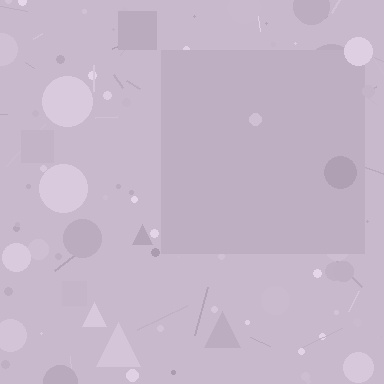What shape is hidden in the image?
A square is hidden in the image.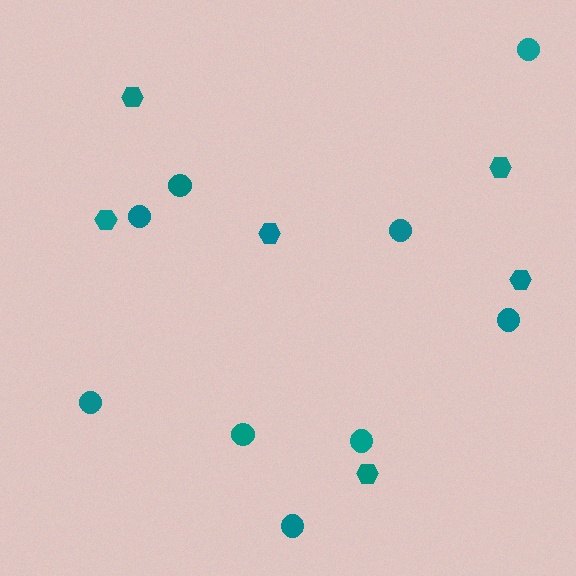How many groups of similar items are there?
There are 2 groups: one group of circles (9) and one group of hexagons (6).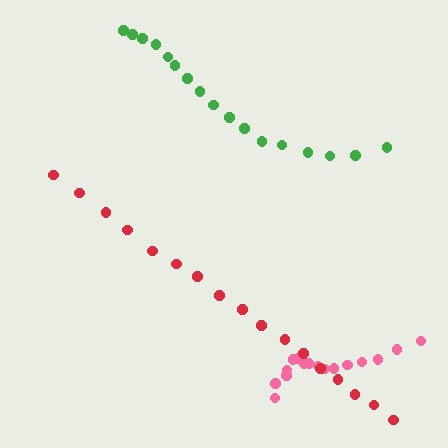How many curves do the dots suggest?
There are 3 distinct paths.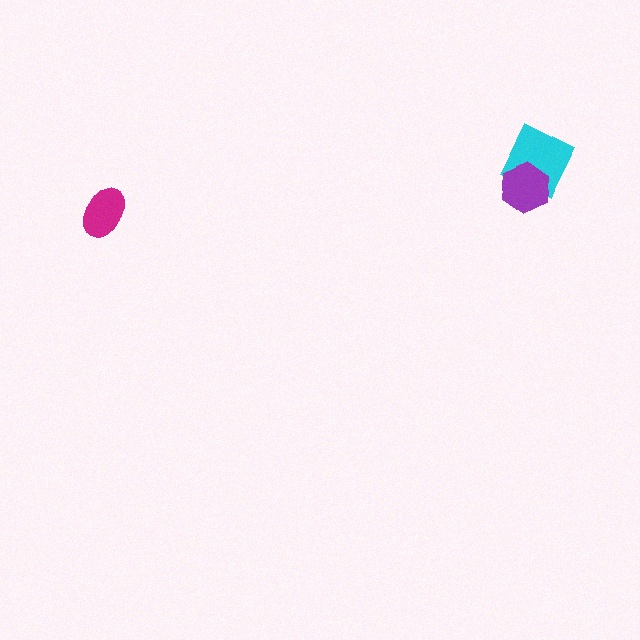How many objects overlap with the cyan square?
1 object overlaps with the cyan square.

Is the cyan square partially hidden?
Yes, it is partially covered by another shape.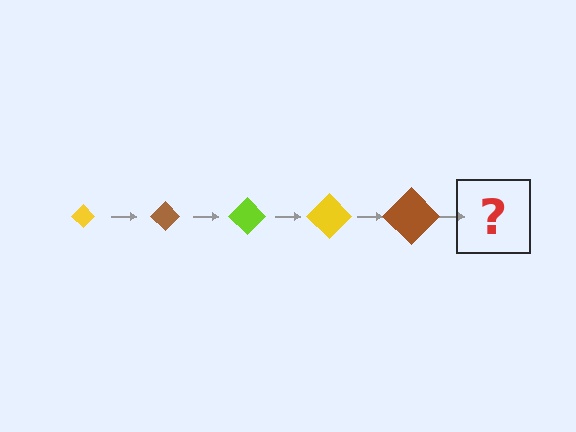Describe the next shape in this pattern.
It should be a lime diamond, larger than the previous one.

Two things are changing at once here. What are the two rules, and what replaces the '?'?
The two rules are that the diamond grows larger each step and the color cycles through yellow, brown, and lime. The '?' should be a lime diamond, larger than the previous one.